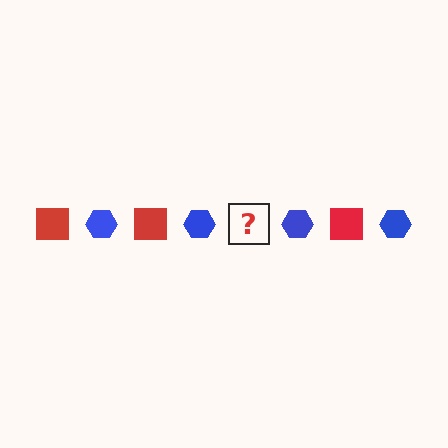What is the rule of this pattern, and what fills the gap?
The rule is that the pattern alternates between red square and blue hexagon. The gap should be filled with a red square.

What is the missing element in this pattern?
The missing element is a red square.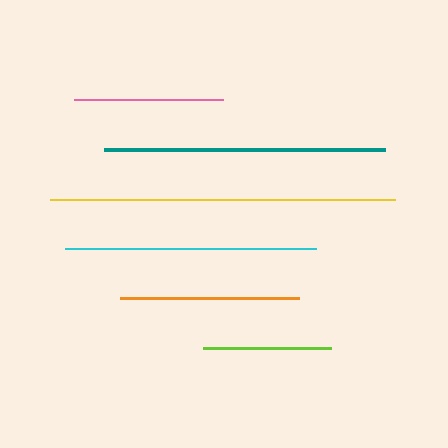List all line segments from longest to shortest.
From longest to shortest: yellow, teal, cyan, orange, pink, lime.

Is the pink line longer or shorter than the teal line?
The teal line is longer than the pink line.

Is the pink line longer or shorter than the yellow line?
The yellow line is longer than the pink line.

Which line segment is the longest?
The yellow line is the longest at approximately 345 pixels.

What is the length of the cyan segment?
The cyan segment is approximately 251 pixels long.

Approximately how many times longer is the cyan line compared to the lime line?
The cyan line is approximately 2.0 times the length of the lime line.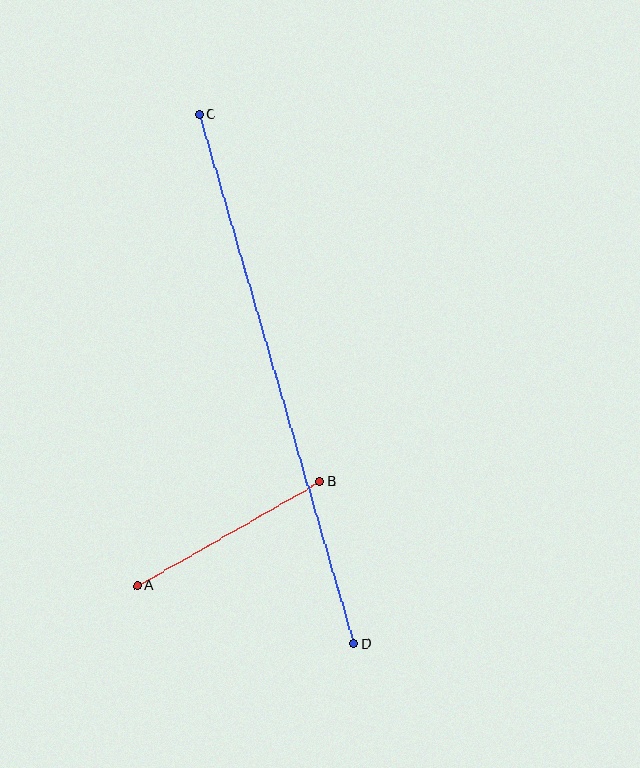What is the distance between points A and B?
The distance is approximately 210 pixels.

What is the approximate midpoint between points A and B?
The midpoint is at approximately (229, 533) pixels.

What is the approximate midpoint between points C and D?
The midpoint is at approximately (276, 379) pixels.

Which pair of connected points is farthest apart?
Points C and D are farthest apart.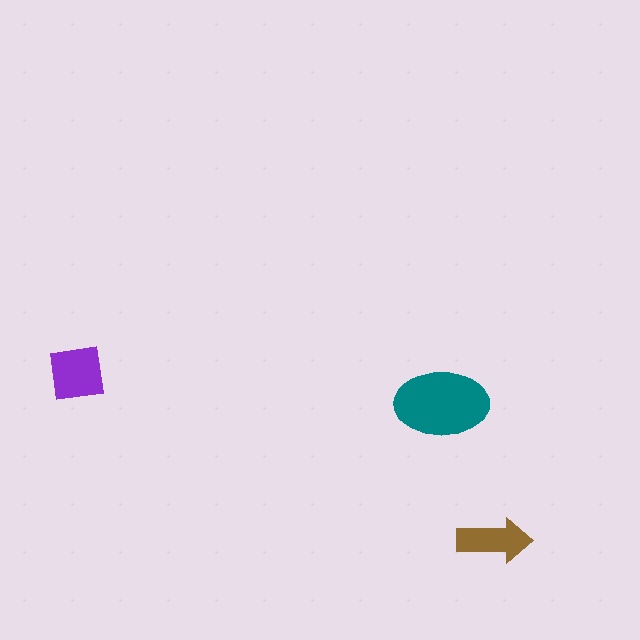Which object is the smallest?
The brown arrow.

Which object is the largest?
The teal ellipse.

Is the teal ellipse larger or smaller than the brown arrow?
Larger.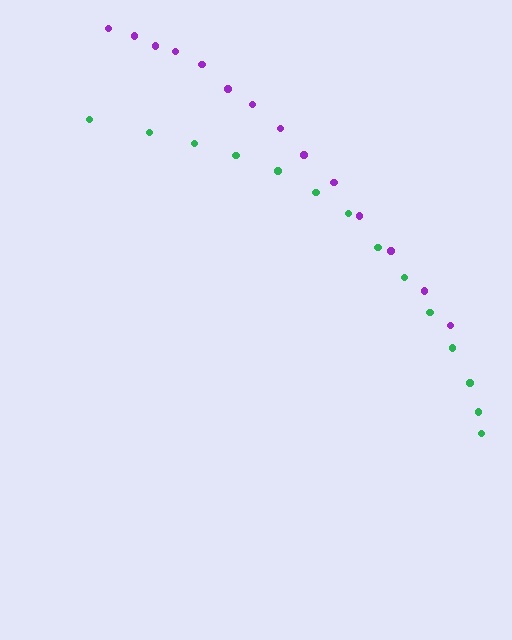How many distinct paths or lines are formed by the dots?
There are 2 distinct paths.